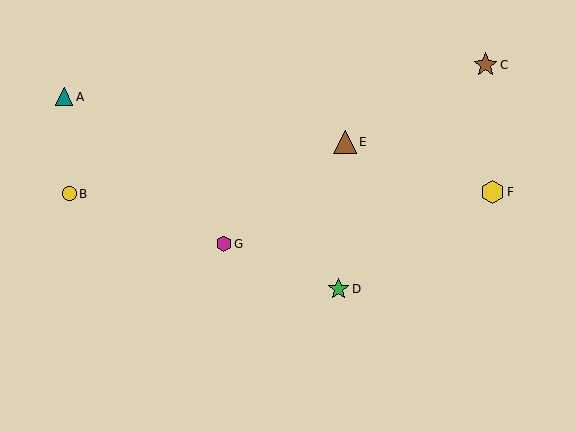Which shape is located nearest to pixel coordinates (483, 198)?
The yellow hexagon (labeled F) at (492, 192) is nearest to that location.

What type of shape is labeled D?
Shape D is a green star.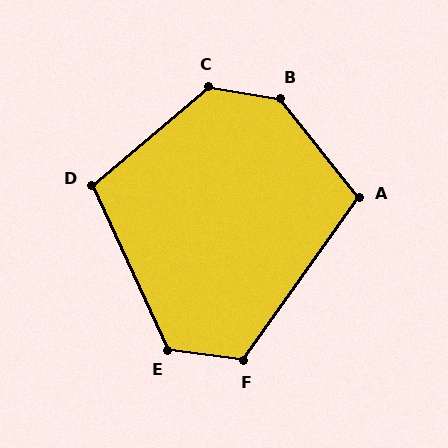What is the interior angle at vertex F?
Approximately 117 degrees (obtuse).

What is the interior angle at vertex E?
Approximately 123 degrees (obtuse).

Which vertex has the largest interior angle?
B, at approximately 137 degrees.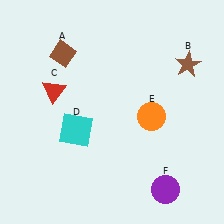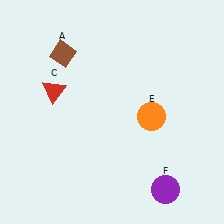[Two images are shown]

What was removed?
The brown star (B), the cyan square (D) were removed in Image 2.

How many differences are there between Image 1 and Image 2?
There are 2 differences between the two images.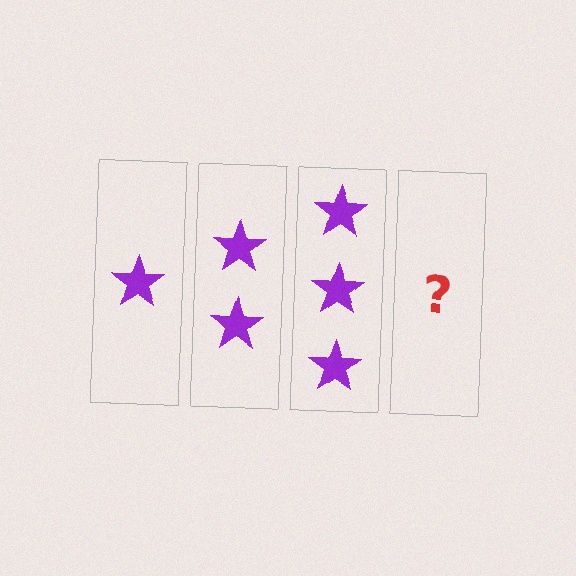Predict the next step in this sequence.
The next step is 4 stars.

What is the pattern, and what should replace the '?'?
The pattern is that each step adds one more star. The '?' should be 4 stars.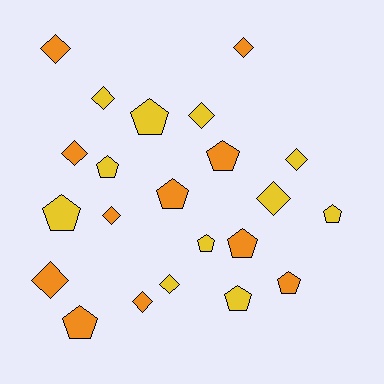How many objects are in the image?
There are 22 objects.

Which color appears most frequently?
Yellow, with 11 objects.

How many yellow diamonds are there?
There are 5 yellow diamonds.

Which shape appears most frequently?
Pentagon, with 11 objects.